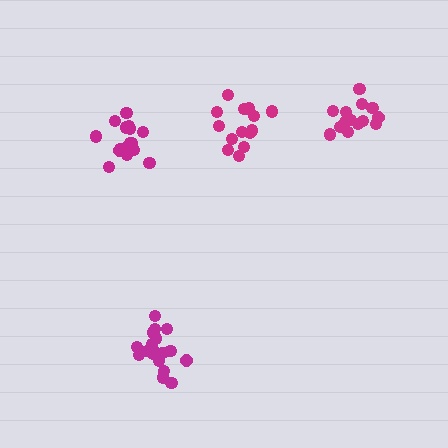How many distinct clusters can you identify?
There are 4 distinct clusters.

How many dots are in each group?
Group 1: 14 dots, Group 2: 14 dots, Group 3: 19 dots, Group 4: 16 dots (63 total).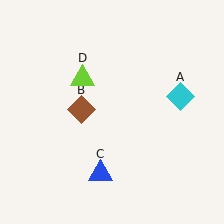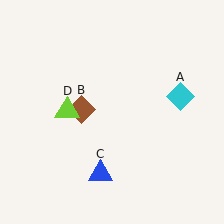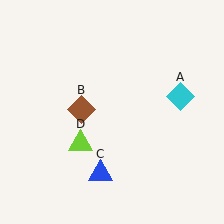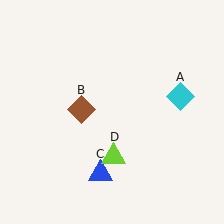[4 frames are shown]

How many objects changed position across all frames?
1 object changed position: lime triangle (object D).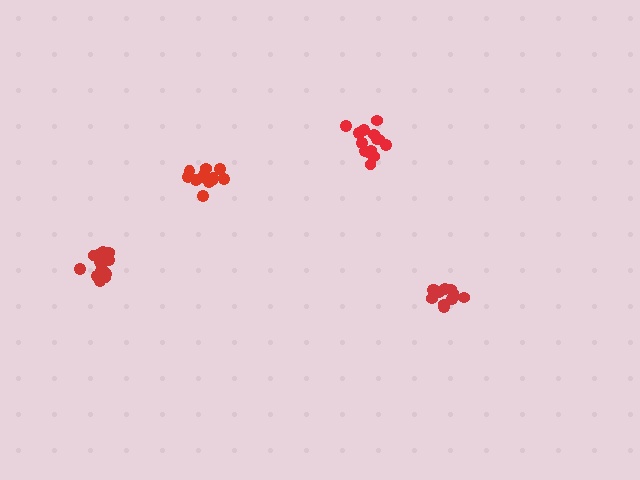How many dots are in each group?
Group 1: 16 dots, Group 2: 11 dots, Group 3: 12 dots, Group 4: 14 dots (53 total).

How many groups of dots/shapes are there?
There are 4 groups.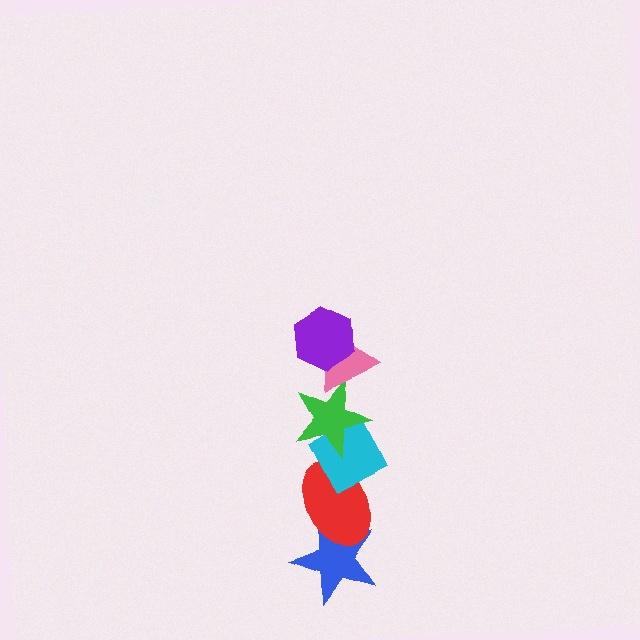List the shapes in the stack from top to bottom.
From top to bottom: the purple hexagon, the pink triangle, the green star, the cyan diamond, the red ellipse, the blue star.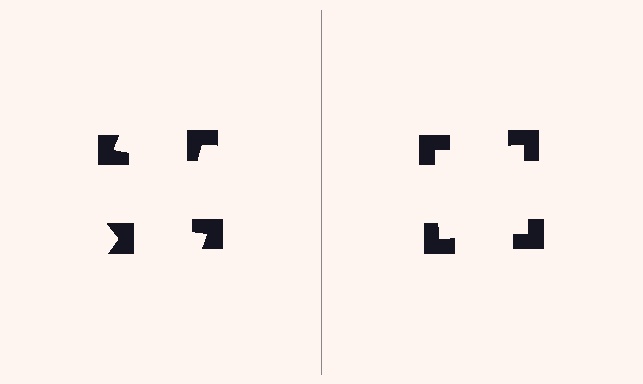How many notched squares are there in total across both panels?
8 — 4 on each side.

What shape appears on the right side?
An illusory square.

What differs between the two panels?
The notched squares are positioned identically on both sides; only the wedge orientations differ. On the right they align to a square; on the left they are misaligned.